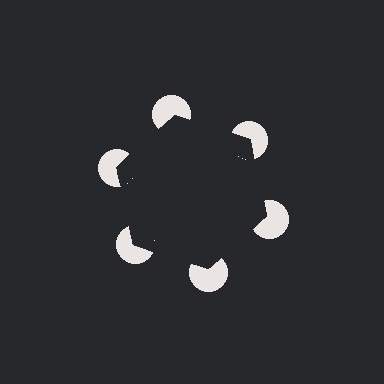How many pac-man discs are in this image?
There are 6 — one at each vertex of the illusory hexagon.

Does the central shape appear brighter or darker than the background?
It typically appears slightly darker than the background, even though no actual brightness change is drawn.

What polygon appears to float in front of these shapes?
An illusory hexagon — its edges are inferred from the aligned wedge cuts in the pac-man discs, not physically drawn.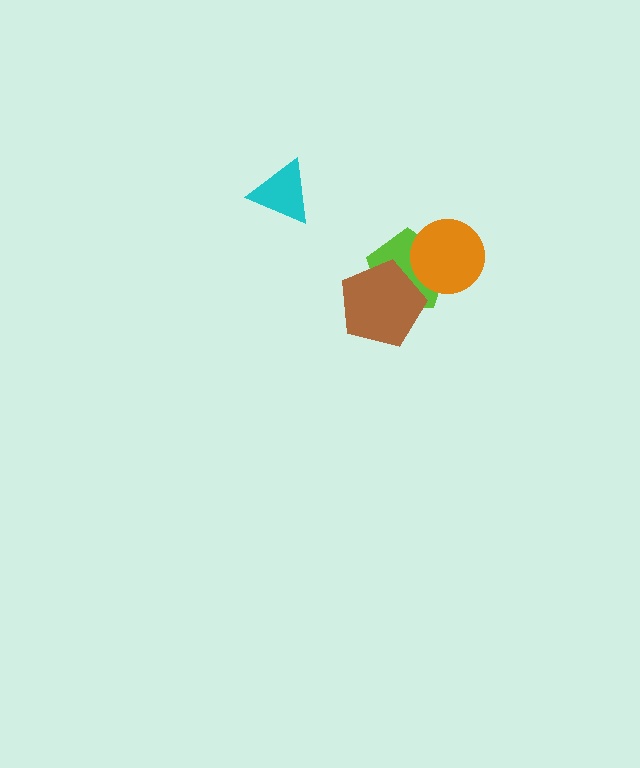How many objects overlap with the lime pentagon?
2 objects overlap with the lime pentagon.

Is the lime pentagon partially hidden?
Yes, it is partially covered by another shape.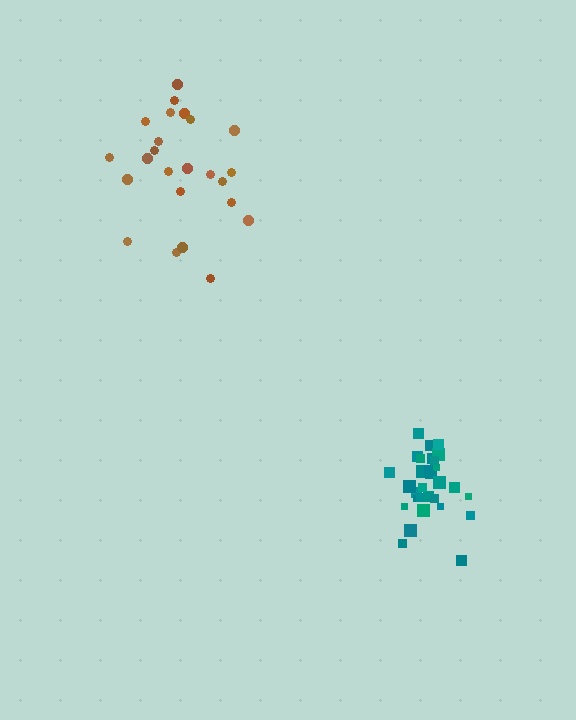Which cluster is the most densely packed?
Teal.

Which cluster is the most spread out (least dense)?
Brown.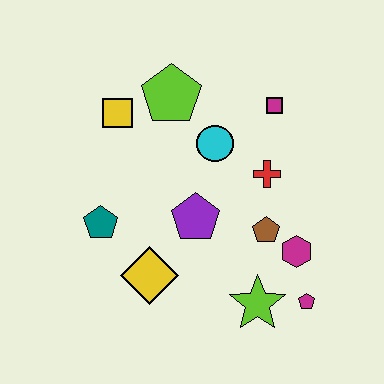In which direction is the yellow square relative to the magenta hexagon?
The yellow square is to the left of the magenta hexagon.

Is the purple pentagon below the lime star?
No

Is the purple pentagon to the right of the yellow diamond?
Yes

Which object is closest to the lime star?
The magenta pentagon is closest to the lime star.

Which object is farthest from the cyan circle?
The magenta pentagon is farthest from the cyan circle.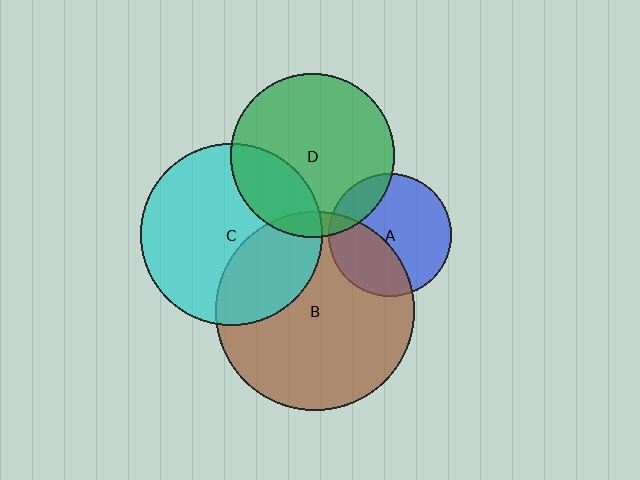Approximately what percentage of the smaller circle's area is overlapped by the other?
Approximately 10%.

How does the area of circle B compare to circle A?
Approximately 2.6 times.